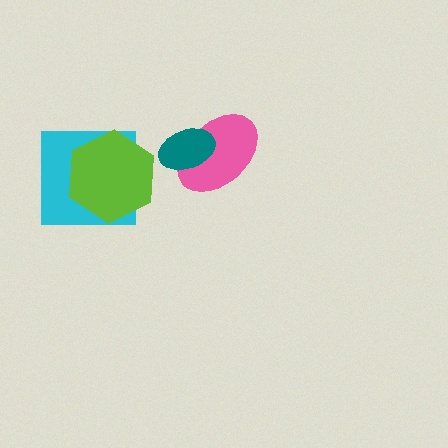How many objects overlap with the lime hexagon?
1 object overlaps with the lime hexagon.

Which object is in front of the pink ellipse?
The teal ellipse is in front of the pink ellipse.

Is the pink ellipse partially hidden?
Yes, it is partially covered by another shape.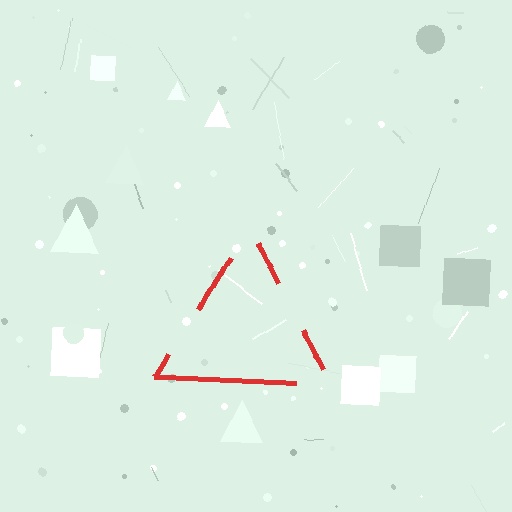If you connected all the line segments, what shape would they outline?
They would outline a triangle.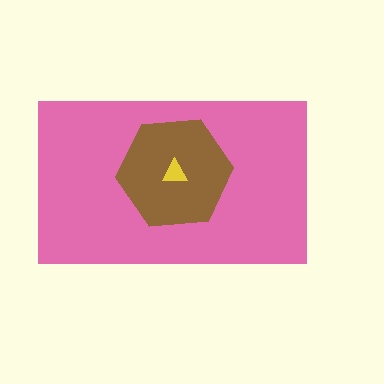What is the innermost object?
The yellow triangle.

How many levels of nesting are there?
3.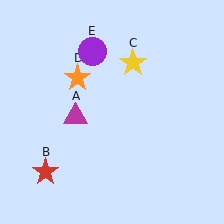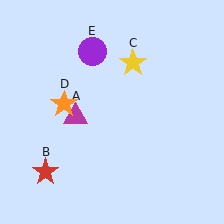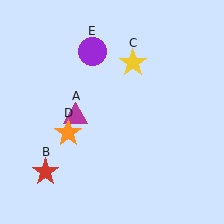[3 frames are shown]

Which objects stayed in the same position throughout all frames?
Magenta triangle (object A) and red star (object B) and yellow star (object C) and purple circle (object E) remained stationary.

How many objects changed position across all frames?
1 object changed position: orange star (object D).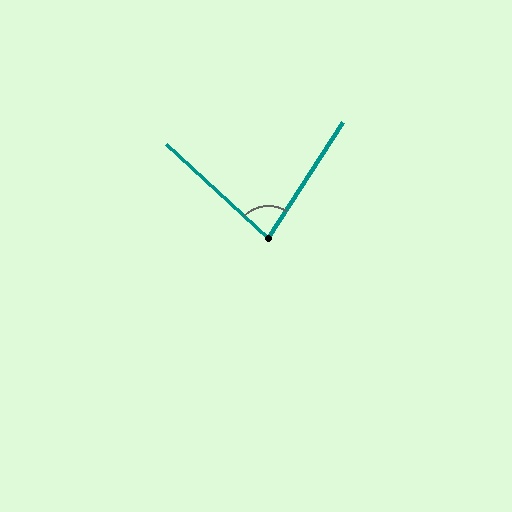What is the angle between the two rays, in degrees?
Approximately 80 degrees.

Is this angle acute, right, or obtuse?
It is acute.